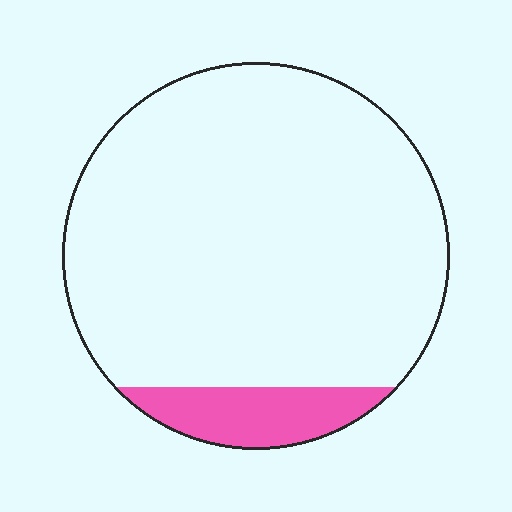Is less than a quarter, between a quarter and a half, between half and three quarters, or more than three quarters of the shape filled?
Less than a quarter.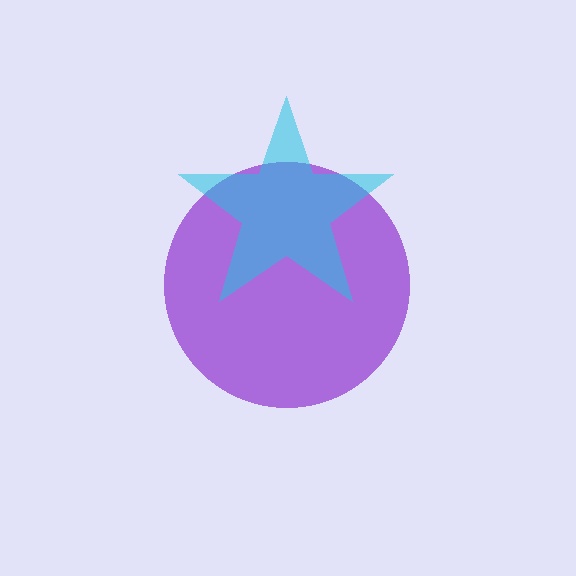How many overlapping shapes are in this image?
There are 2 overlapping shapes in the image.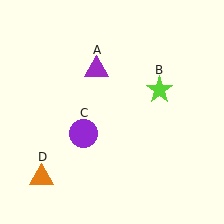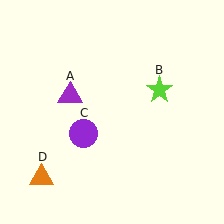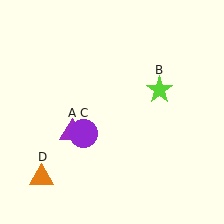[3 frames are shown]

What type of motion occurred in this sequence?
The purple triangle (object A) rotated counterclockwise around the center of the scene.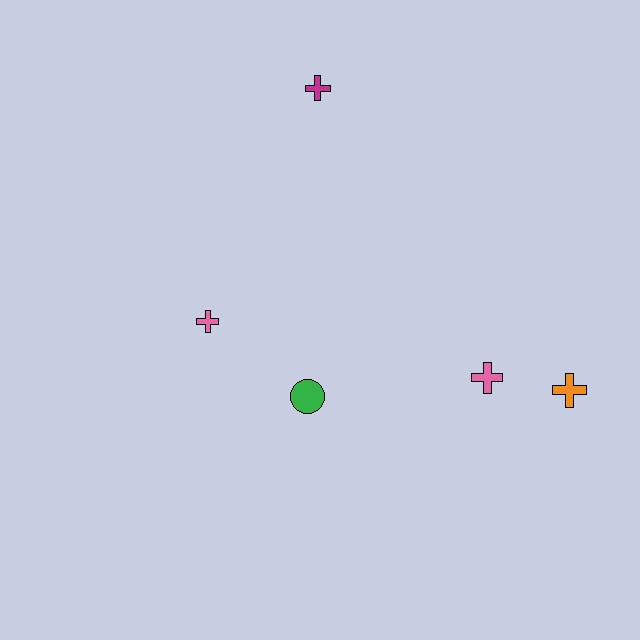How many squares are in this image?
There are no squares.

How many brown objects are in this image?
There are no brown objects.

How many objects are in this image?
There are 5 objects.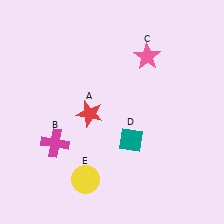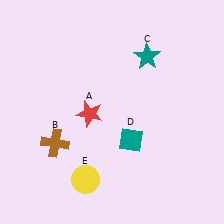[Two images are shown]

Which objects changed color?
B changed from magenta to brown. C changed from pink to teal.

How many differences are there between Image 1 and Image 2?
There are 2 differences between the two images.